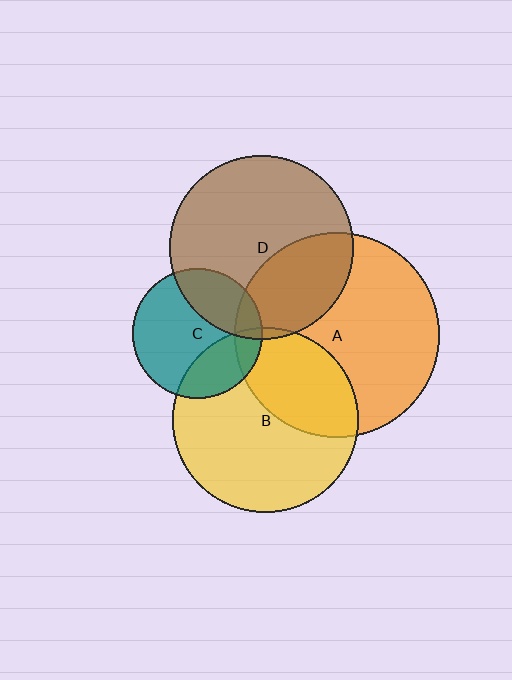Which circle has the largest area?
Circle A (orange).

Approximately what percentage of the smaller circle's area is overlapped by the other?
Approximately 15%.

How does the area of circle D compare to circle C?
Approximately 2.0 times.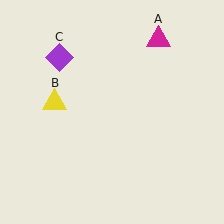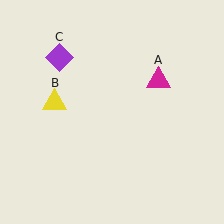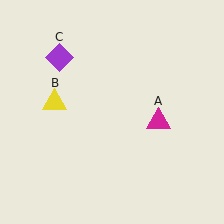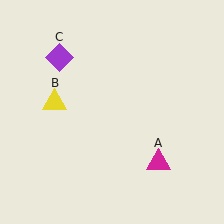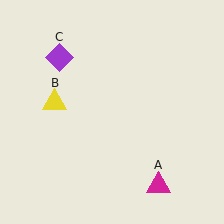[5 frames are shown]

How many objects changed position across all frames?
1 object changed position: magenta triangle (object A).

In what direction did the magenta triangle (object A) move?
The magenta triangle (object A) moved down.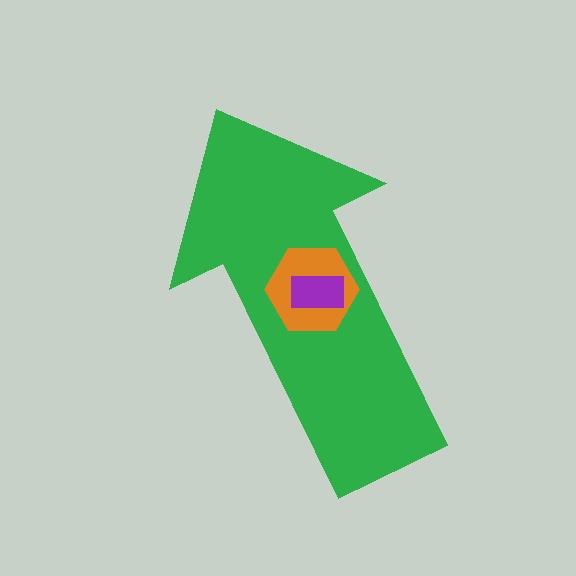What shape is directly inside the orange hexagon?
The purple rectangle.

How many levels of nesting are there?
3.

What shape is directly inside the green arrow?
The orange hexagon.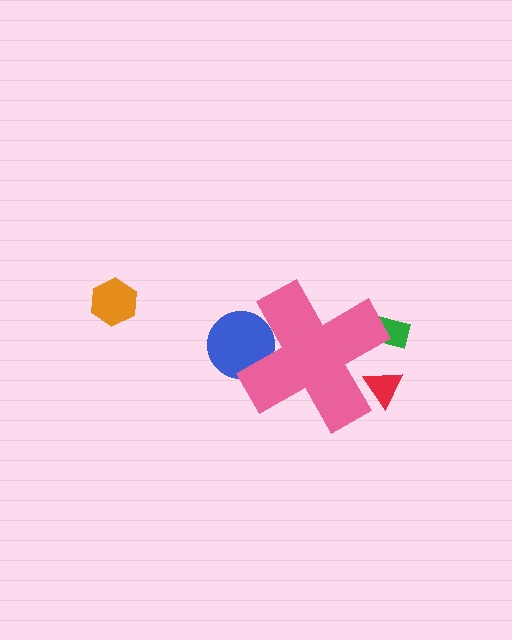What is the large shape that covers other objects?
A pink cross.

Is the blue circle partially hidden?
Yes, the blue circle is partially hidden behind the pink cross.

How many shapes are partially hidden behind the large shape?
3 shapes are partially hidden.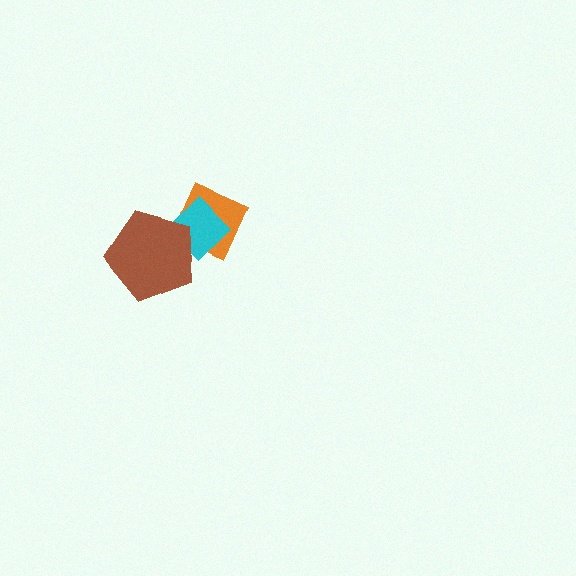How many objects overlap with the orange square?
2 objects overlap with the orange square.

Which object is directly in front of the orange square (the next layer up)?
The cyan diamond is directly in front of the orange square.